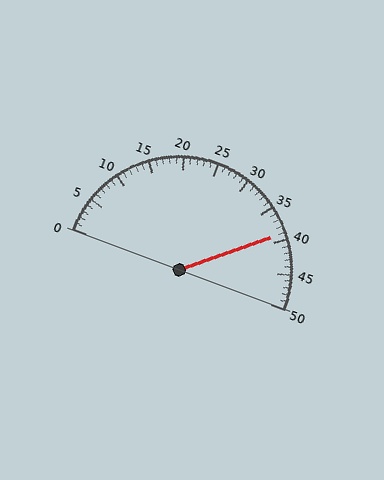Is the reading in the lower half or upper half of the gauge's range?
The reading is in the upper half of the range (0 to 50).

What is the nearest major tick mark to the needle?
The nearest major tick mark is 40.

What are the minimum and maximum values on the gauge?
The gauge ranges from 0 to 50.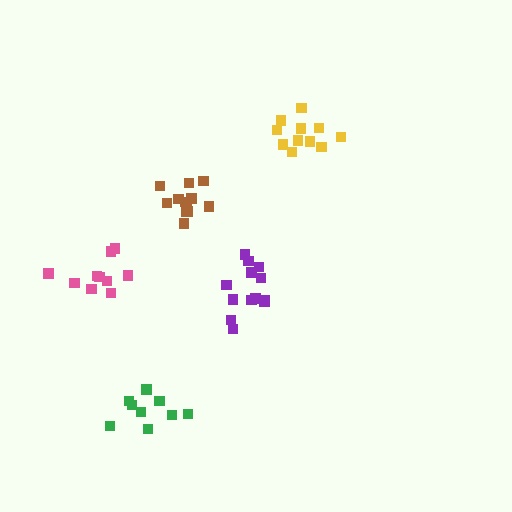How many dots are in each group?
Group 1: 10 dots, Group 2: 13 dots, Group 3: 12 dots, Group 4: 12 dots, Group 5: 9 dots (56 total).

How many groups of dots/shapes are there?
There are 5 groups.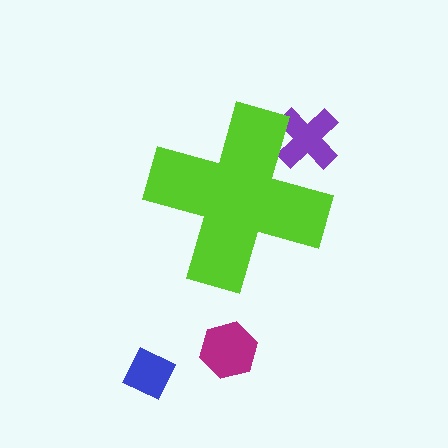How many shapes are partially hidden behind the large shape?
1 shape is partially hidden.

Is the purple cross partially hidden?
Yes, the purple cross is partially hidden behind the lime cross.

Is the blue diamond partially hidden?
No, the blue diamond is fully visible.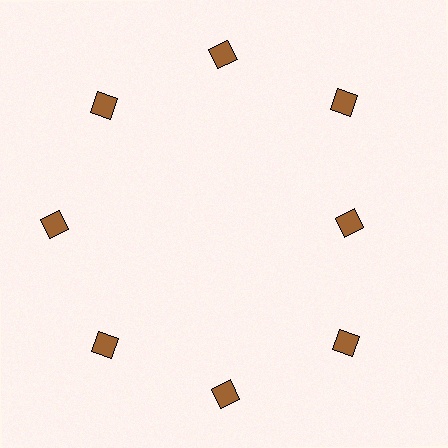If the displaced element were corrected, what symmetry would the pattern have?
It would have 8-fold rotational symmetry — the pattern would map onto itself every 45 degrees.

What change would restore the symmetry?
The symmetry would be restored by moving it outward, back onto the ring so that all 8 squares sit at equal angles and equal distance from the center.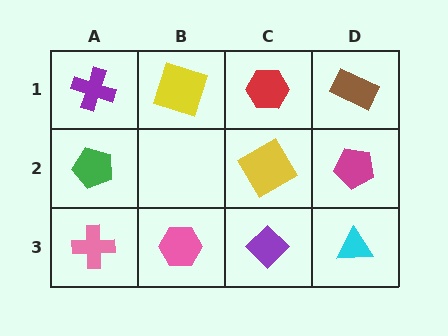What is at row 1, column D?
A brown rectangle.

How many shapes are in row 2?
3 shapes.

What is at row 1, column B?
A yellow square.